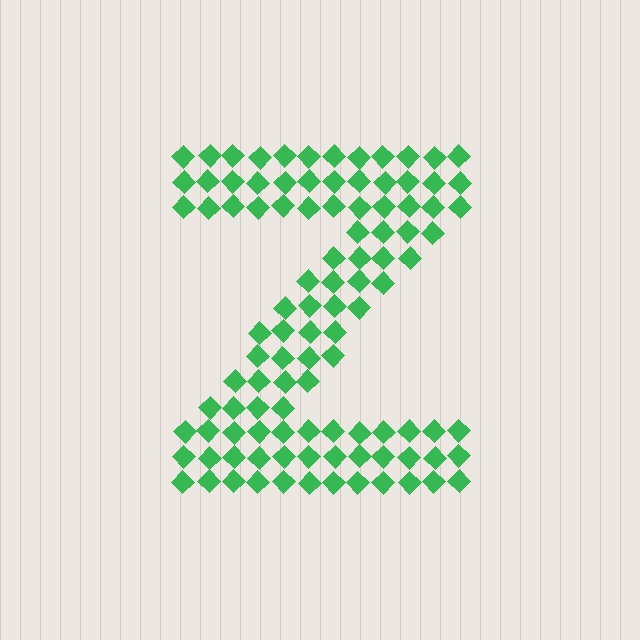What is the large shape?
The large shape is the letter Z.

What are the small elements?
The small elements are diamonds.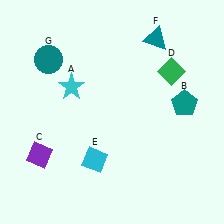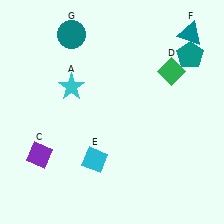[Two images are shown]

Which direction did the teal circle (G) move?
The teal circle (G) moved up.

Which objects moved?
The objects that moved are: the teal pentagon (B), the teal triangle (F), the teal circle (G).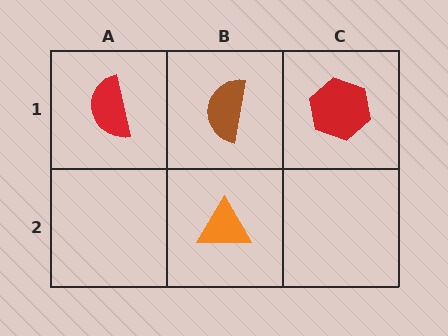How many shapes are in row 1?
3 shapes.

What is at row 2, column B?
An orange triangle.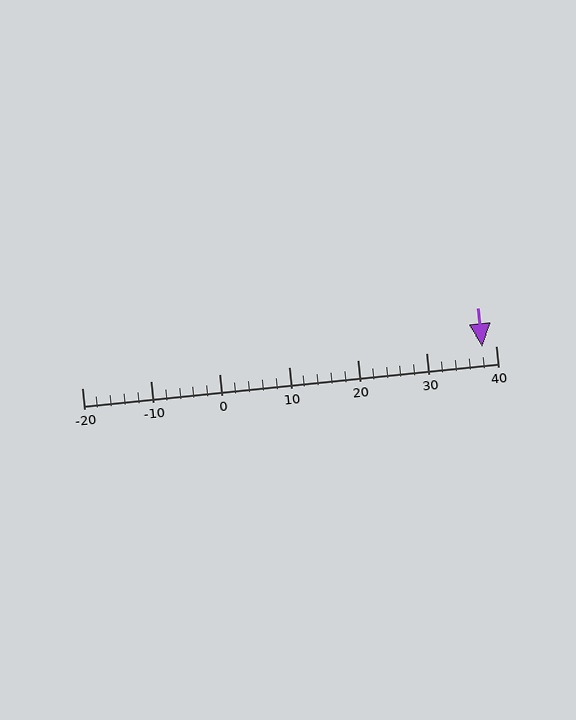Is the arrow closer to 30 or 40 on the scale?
The arrow is closer to 40.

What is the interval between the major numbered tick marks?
The major tick marks are spaced 10 units apart.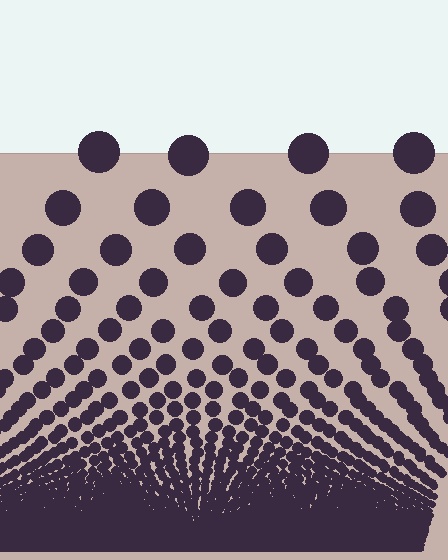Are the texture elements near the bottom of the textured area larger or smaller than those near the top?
Smaller. The gradient is inverted — elements near the bottom are smaller and denser.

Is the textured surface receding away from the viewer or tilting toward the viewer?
The surface appears to tilt toward the viewer. Texture elements get larger and sparser toward the top.